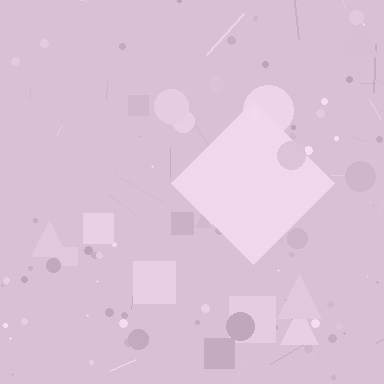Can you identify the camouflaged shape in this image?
The camouflaged shape is a diamond.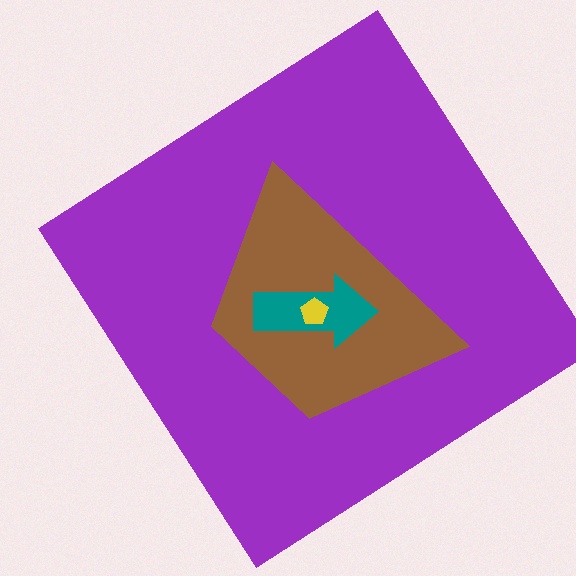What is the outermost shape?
The purple diamond.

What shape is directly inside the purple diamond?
The brown trapezoid.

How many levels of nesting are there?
4.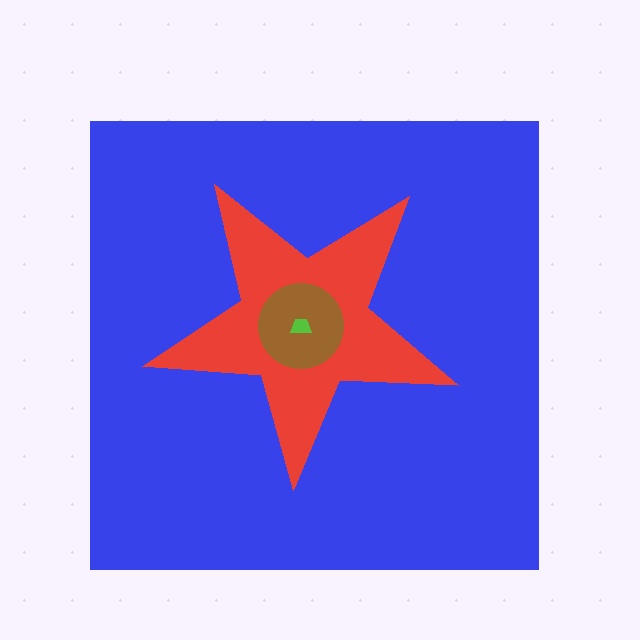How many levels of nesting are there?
4.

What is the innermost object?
The lime trapezoid.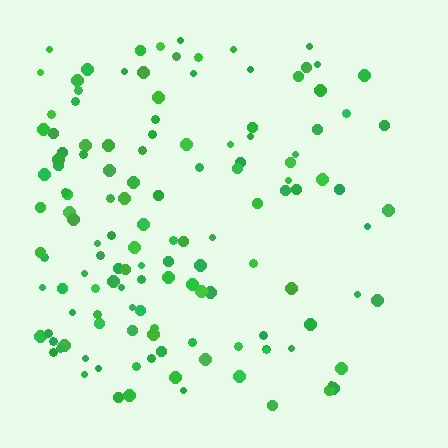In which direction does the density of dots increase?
From right to left, with the left side densest.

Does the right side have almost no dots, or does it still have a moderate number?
Still a moderate number, just noticeably fewer than the left.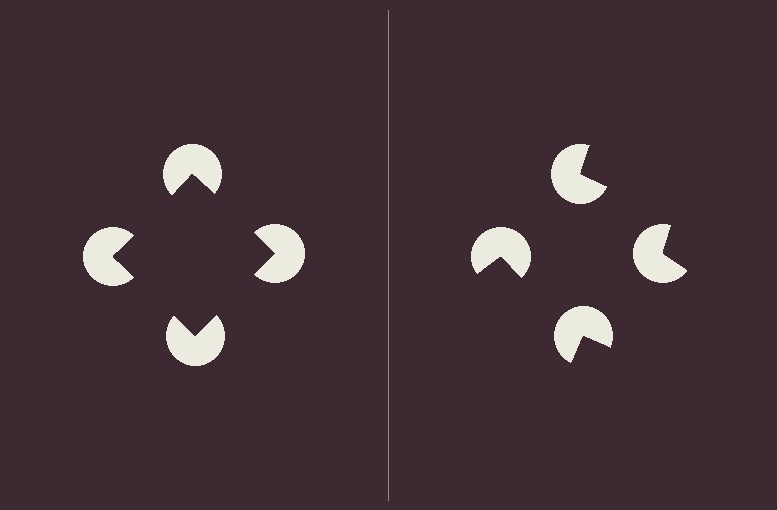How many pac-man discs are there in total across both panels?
8 — 4 on each side.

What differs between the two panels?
The pac-man discs are positioned identically on both sides; only the wedge orientations differ. On the left they align to a square; on the right they are misaligned.